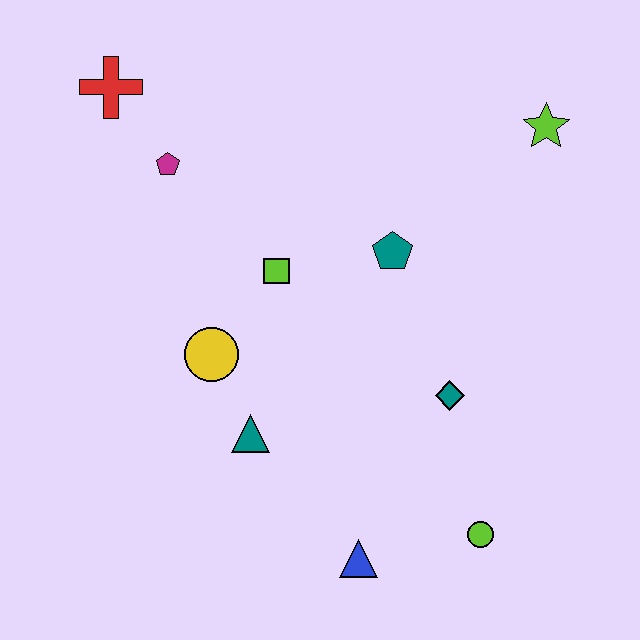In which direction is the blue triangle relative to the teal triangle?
The blue triangle is below the teal triangle.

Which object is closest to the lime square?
The yellow circle is closest to the lime square.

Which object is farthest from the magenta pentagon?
The lime circle is farthest from the magenta pentagon.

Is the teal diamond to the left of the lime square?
No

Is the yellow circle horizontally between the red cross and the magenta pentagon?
No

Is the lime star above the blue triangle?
Yes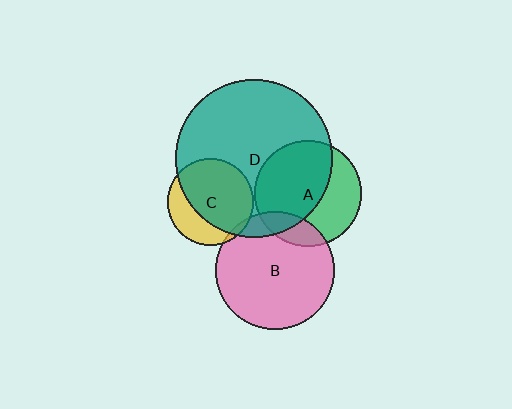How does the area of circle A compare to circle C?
Approximately 1.5 times.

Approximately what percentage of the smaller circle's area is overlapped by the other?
Approximately 15%.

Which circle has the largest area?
Circle D (teal).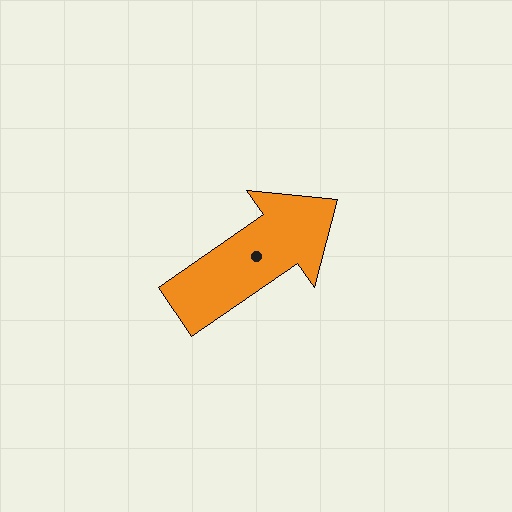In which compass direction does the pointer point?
Northeast.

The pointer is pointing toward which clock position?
Roughly 2 o'clock.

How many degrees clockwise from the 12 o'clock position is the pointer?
Approximately 55 degrees.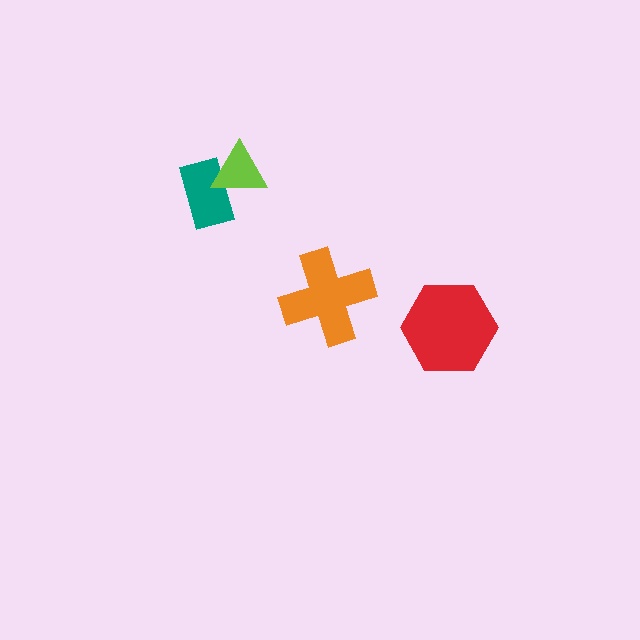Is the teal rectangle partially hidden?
Yes, it is partially covered by another shape.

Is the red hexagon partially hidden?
No, no other shape covers it.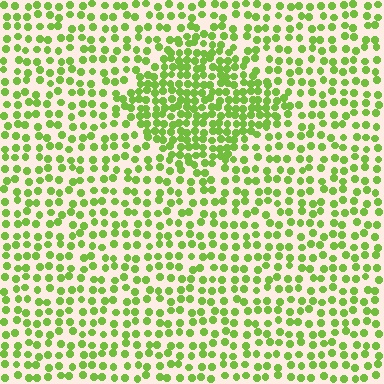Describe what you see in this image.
The image contains small lime elements arranged at two different densities. A diamond-shaped region is visible where the elements are more densely packed than the surrounding area.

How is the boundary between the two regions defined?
The boundary is defined by a change in element density (approximately 1.9x ratio). All elements are the same color, size, and shape.